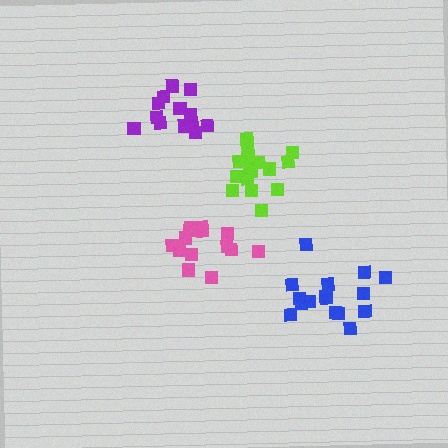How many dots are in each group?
Group 1: 17 dots, Group 2: 13 dots, Group 3: 15 dots, Group 4: 16 dots (61 total).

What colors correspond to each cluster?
The clusters are colored: lime, purple, pink, blue.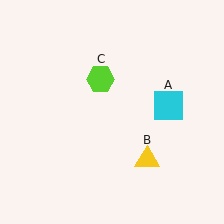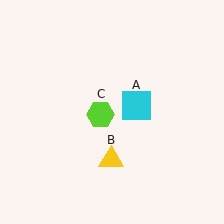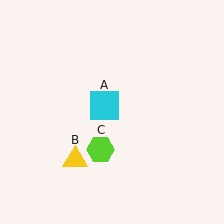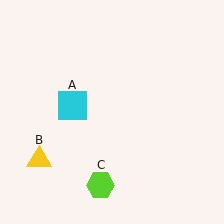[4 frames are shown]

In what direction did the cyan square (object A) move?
The cyan square (object A) moved left.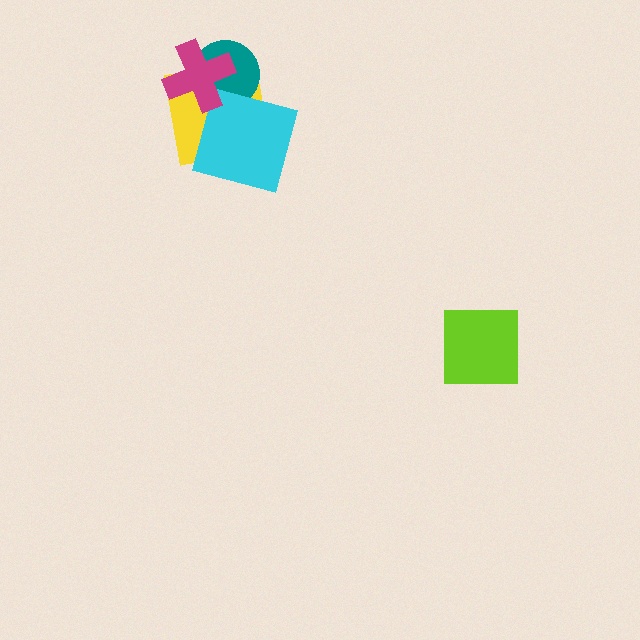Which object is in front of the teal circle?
The magenta cross is in front of the teal circle.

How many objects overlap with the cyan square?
1 object overlaps with the cyan square.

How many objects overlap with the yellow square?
3 objects overlap with the yellow square.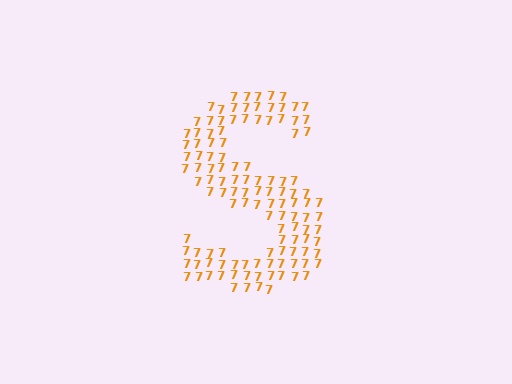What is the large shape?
The large shape is the letter S.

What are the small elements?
The small elements are digit 7's.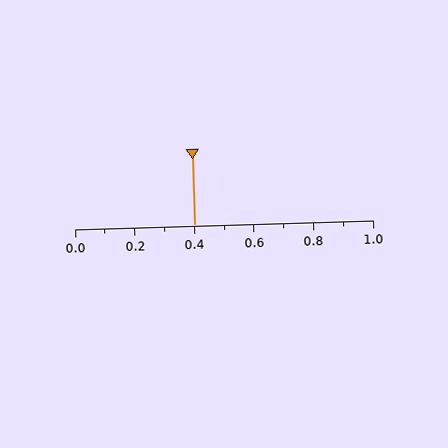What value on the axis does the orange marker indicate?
The marker indicates approximately 0.4.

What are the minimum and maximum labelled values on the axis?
The axis runs from 0.0 to 1.0.